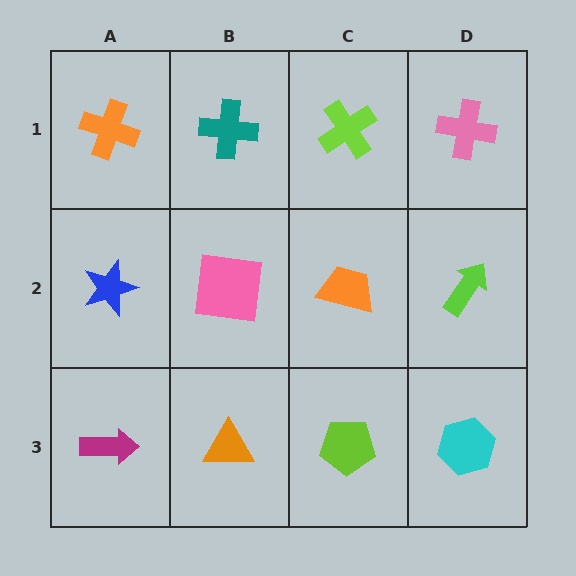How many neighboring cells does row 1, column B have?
3.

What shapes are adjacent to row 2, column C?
A lime cross (row 1, column C), a lime pentagon (row 3, column C), a pink square (row 2, column B), a lime arrow (row 2, column D).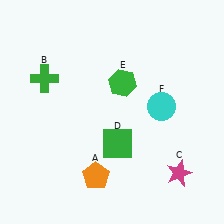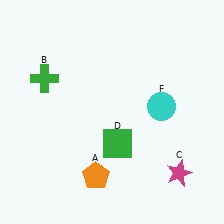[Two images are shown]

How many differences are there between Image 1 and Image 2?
There is 1 difference between the two images.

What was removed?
The green hexagon (E) was removed in Image 2.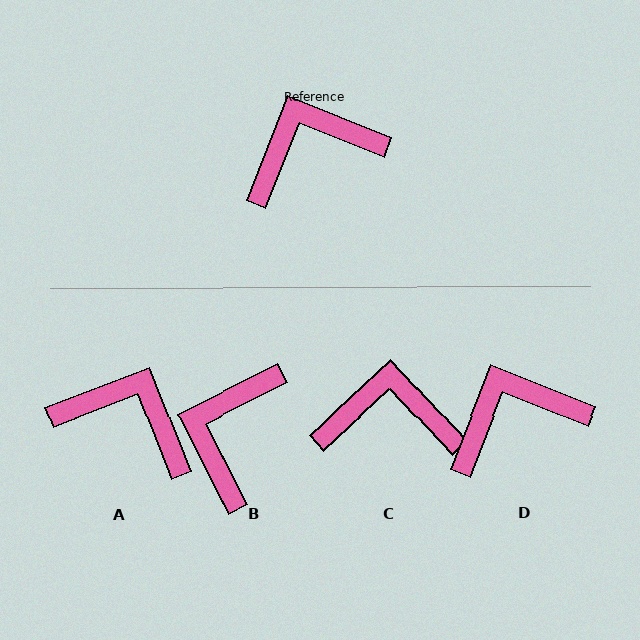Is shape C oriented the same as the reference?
No, it is off by about 26 degrees.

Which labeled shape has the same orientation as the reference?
D.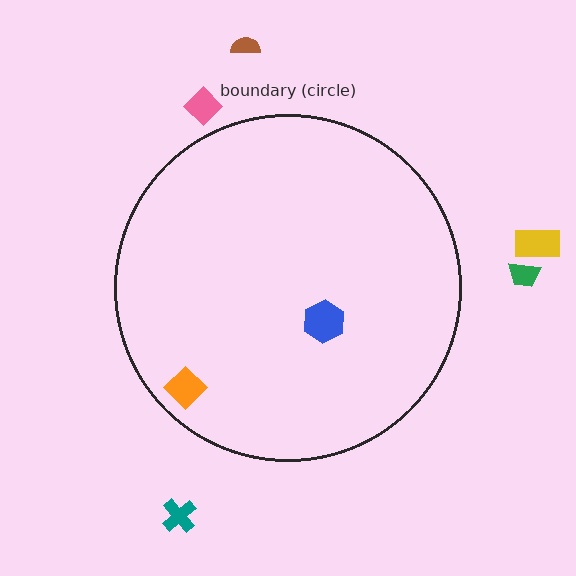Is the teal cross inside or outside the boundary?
Outside.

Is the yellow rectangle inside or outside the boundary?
Outside.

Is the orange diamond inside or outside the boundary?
Inside.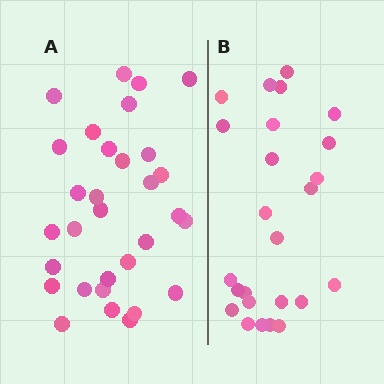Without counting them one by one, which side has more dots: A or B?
Region A (the left region) has more dots.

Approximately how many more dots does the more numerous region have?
Region A has about 6 more dots than region B.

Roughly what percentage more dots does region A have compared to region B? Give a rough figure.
About 25% more.